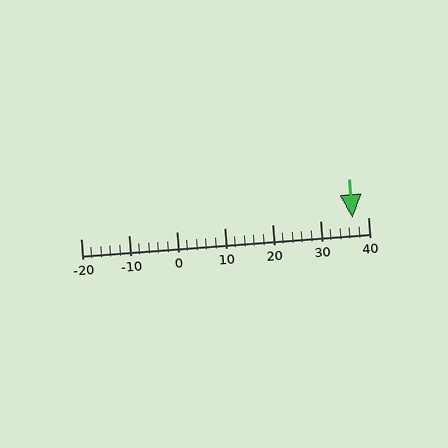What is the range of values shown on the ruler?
The ruler shows values from -20 to 40.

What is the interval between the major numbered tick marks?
The major tick marks are spaced 10 units apart.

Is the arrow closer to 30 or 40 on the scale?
The arrow is closer to 40.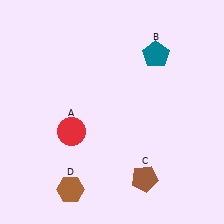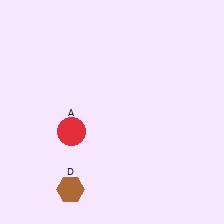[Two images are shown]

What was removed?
The brown pentagon (C), the teal pentagon (B) were removed in Image 2.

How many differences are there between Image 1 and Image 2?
There are 2 differences between the two images.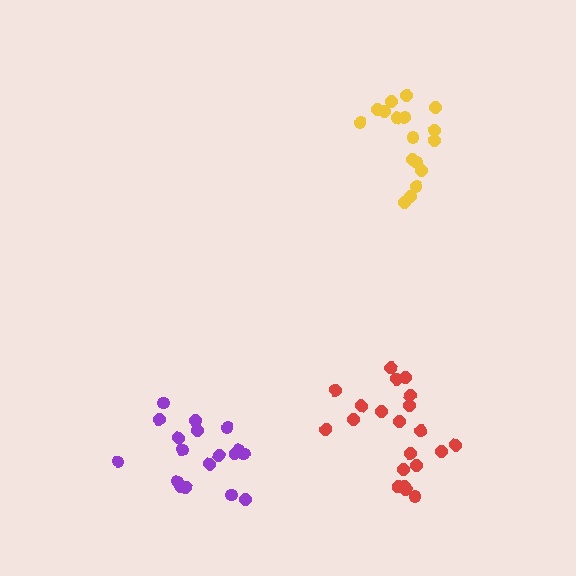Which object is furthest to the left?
The purple cluster is leftmost.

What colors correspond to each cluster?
The clusters are colored: yellow, purple, red.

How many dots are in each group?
Group 1: 17 dots, Group 2: 18 dots, Group 3: 21 dots (56 total).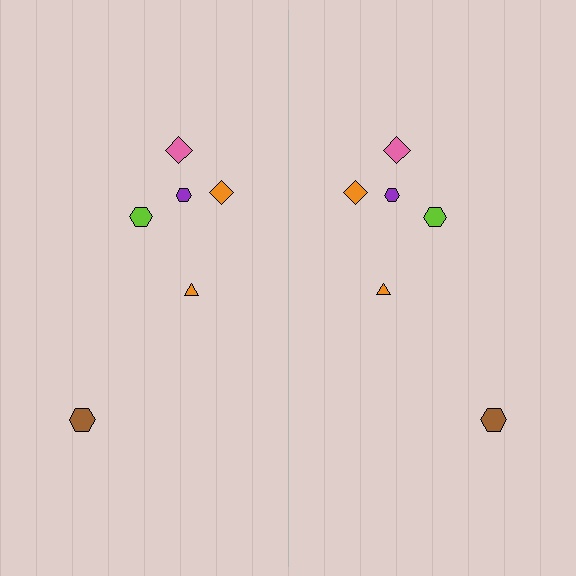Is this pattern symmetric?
Yes, this pattern has bilateral (reflection) symmetry.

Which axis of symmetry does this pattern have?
The pattern has a vertical axis of symmetry running through the center of the image.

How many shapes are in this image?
There are 12 shapes in this image.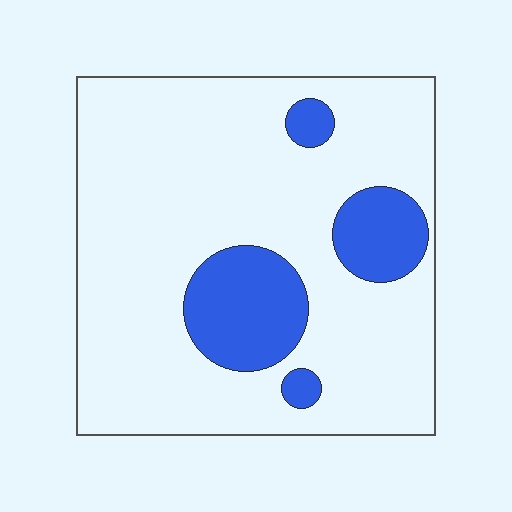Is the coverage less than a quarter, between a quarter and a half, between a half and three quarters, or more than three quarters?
Less than a quarter.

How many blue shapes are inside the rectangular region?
4.